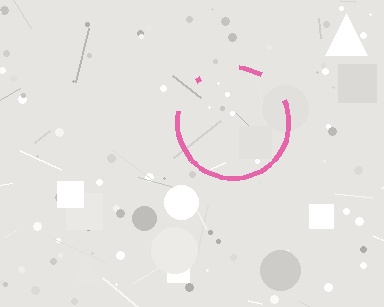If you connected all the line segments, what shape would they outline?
They would outline a circle.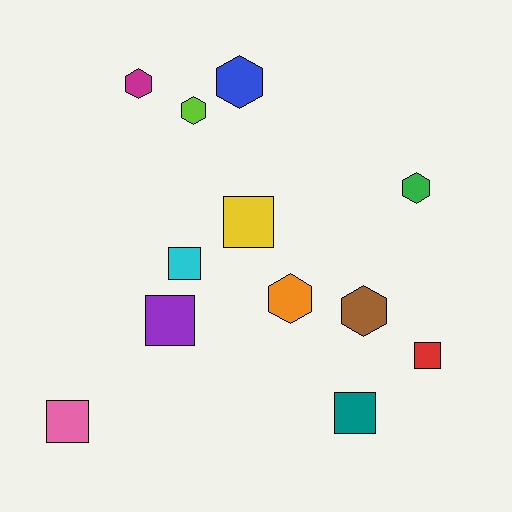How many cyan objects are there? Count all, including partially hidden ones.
There is 1 cyan object.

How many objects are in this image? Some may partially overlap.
There are 12 objects.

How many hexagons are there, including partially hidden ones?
There are 6 hexagons.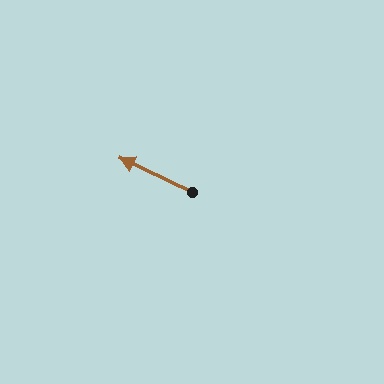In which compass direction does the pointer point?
Northwest.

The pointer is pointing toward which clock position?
Roughly 10 o'clock.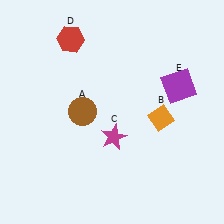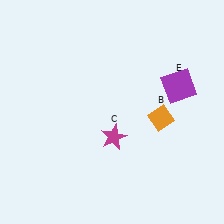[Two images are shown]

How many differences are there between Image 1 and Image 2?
There are 2 differences between the two images.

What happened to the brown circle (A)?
The brown circle (A) was removed in Image 2. It was in the top-left area of Image 1.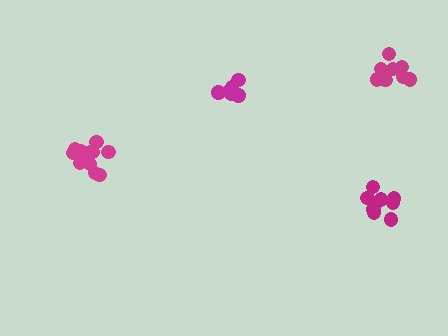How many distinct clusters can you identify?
There are 4 distinct clusters.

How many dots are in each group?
Group 1: 6 dots, Group 2: 12 dots, Group 3: 9 dots, Group 4: 9 dots (36 total).